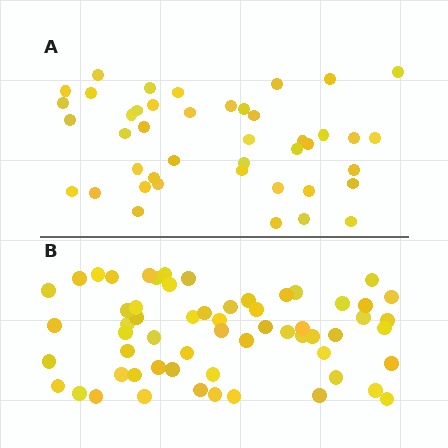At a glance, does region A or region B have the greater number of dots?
Region B (the bottom region) has more dots.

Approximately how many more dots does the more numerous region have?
Region B has approximately 15 more dots than region A.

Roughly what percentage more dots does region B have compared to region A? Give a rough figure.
About 40% more.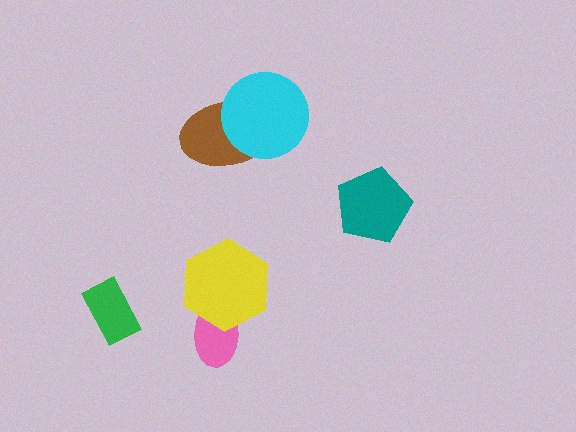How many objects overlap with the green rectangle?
0 objects overlap with the green rectangle.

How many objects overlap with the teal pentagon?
0 objects overlap with the teal pentagon.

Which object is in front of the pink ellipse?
The yellow hexagon is in front of the pink ellipse.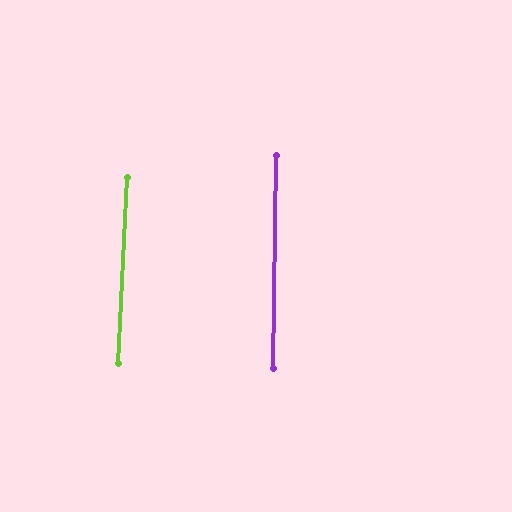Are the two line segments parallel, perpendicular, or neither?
Parallel — their directions differ by only 1.9°.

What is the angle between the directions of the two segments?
Approximately 2 degrees.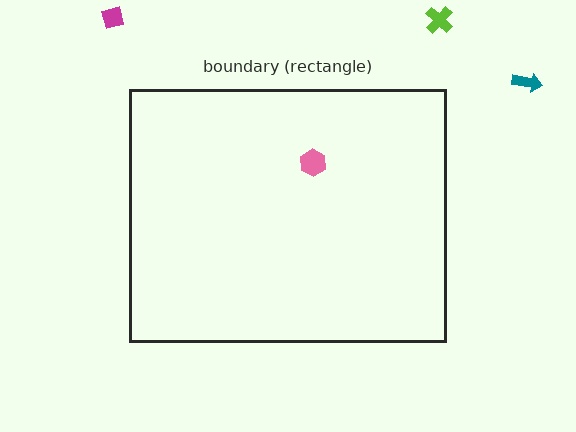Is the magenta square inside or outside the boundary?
Outside.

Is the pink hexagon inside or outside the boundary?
Inside.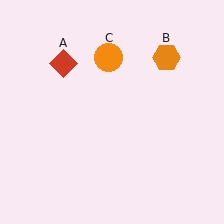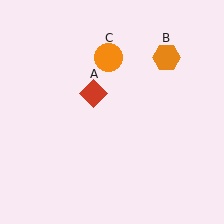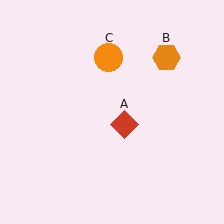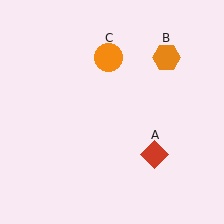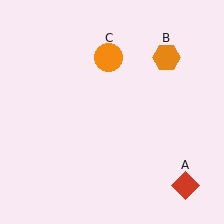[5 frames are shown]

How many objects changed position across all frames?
1 object changed position: red diamond (object A).